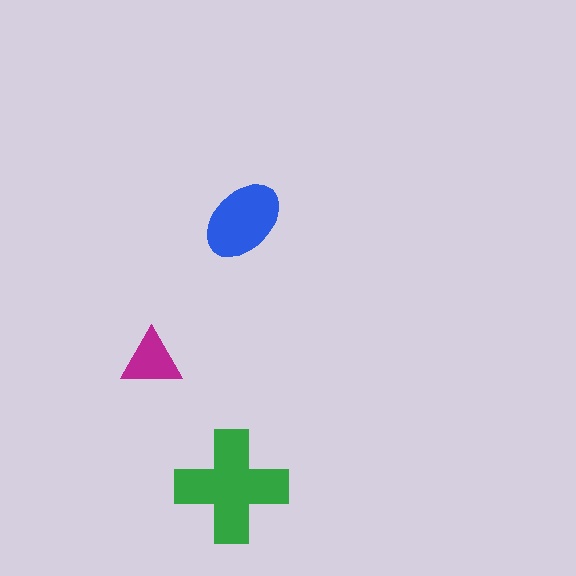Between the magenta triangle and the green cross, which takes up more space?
The green cross.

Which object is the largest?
The green cross.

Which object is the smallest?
The magenta triangle.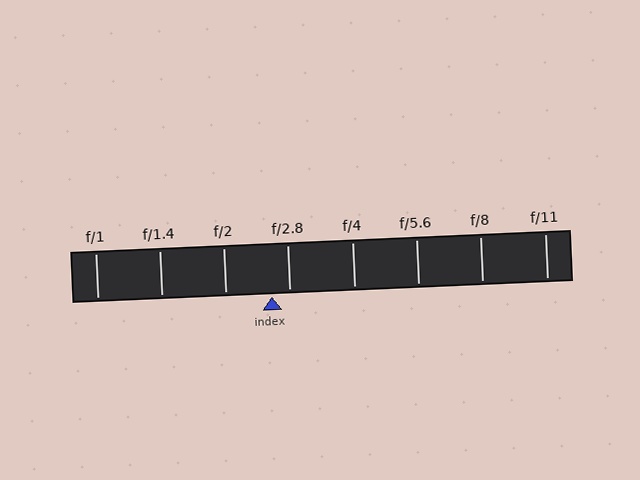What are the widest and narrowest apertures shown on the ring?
The widest aperture shown is f/1 and the narrowest is f/11.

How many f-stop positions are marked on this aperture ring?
There are 8 f-stop positions marked.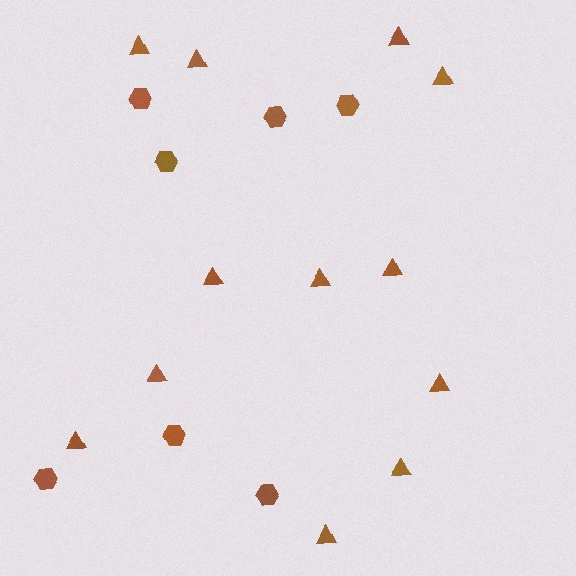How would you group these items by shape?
There are 2 groups: one group of triangles (12) and one group of hexagons (7).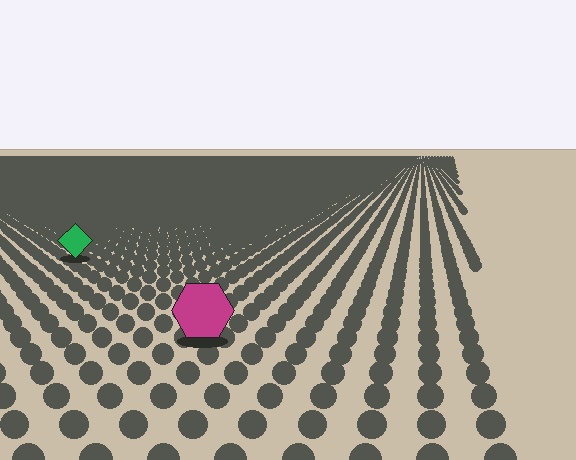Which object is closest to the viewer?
The magenta hexagon is closest. The texture marks near it are larger and more spread out.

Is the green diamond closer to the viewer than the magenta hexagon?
No. The magenta hexagon is closer — you can tell from the texture gradient: the ground texture is coarser near it.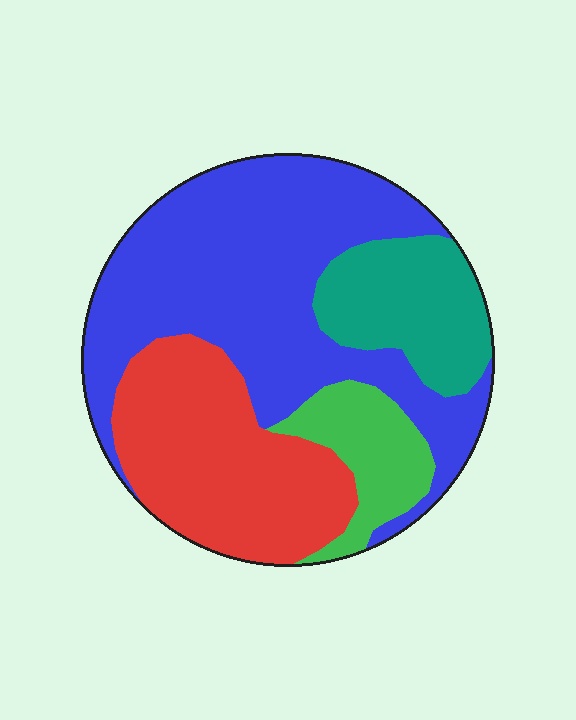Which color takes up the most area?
Blue, at roughly 50%.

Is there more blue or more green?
Blue.